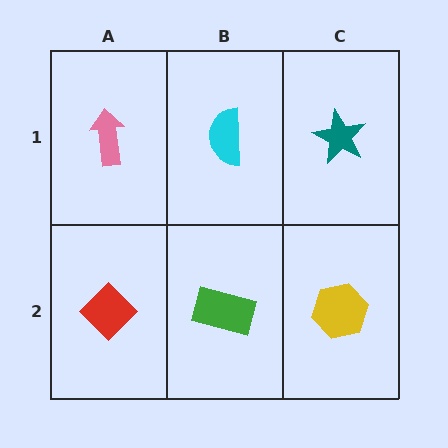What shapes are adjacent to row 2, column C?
A teal star (row 1, column C), a green rectangle (row 2, column B).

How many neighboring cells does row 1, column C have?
2.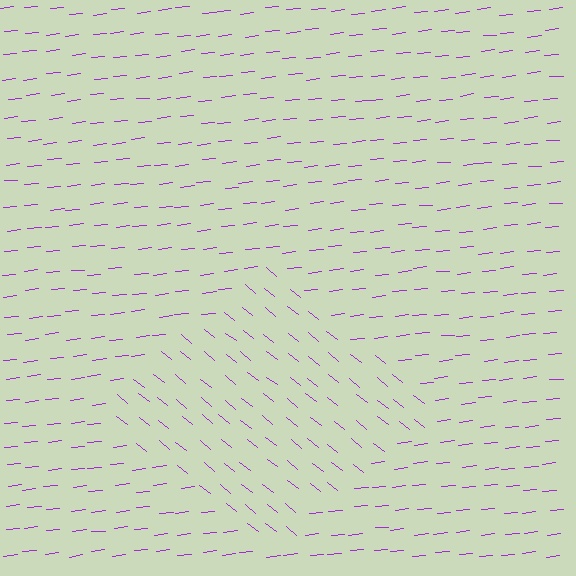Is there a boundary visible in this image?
Yes, there is a texture boundary formed by a change in line orientation.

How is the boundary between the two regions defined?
The boundary is defined purely by a change in line orientation (approximately 45 degrees difference). All lines are the same color and thickness.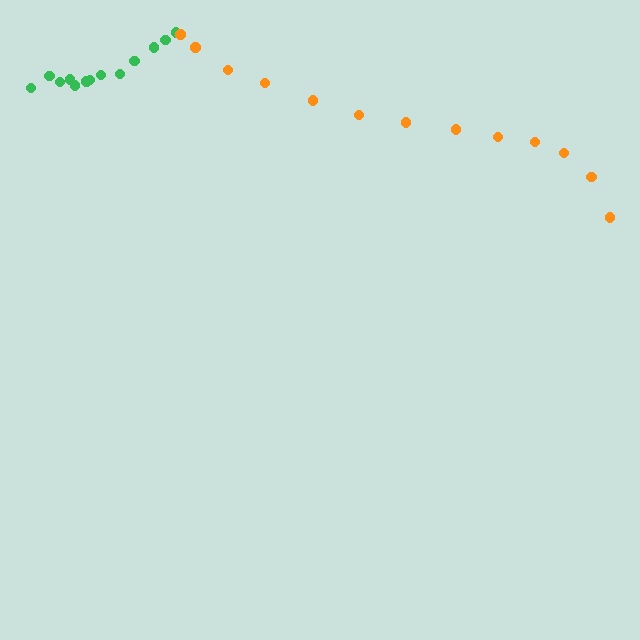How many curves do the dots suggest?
There are 2 distinct paths.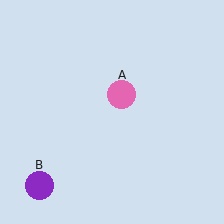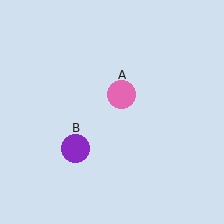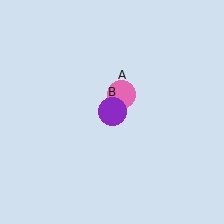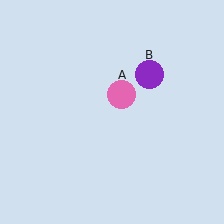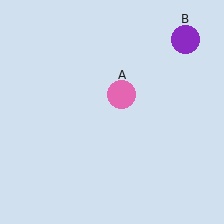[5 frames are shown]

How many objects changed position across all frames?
1 object changed position: purple circle (object B).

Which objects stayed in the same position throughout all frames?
Pink circle (object A) remained stationary.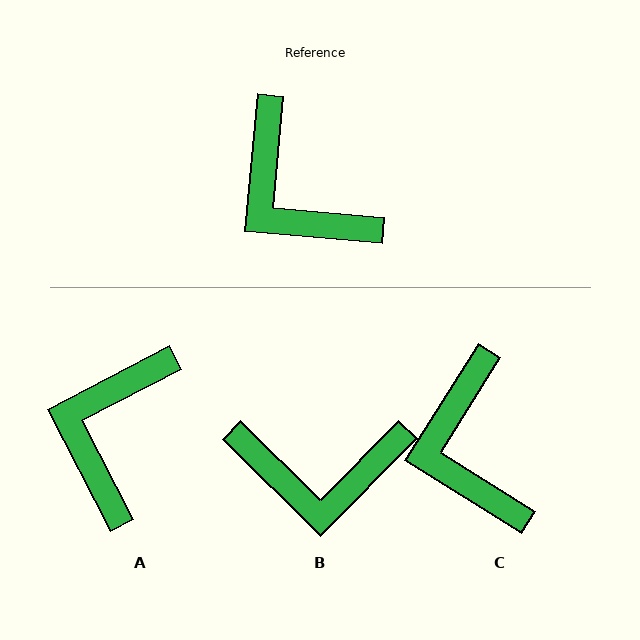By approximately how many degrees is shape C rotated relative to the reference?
Approximately 27 degrees clockwise.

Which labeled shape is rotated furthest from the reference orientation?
A, about 57 degrees away.